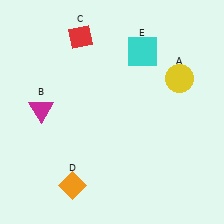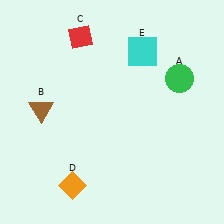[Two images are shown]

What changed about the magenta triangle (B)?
In Image 1, B is magenta. In Image 2, it changed to brown.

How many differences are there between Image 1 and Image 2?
There are 2 differences between the two images.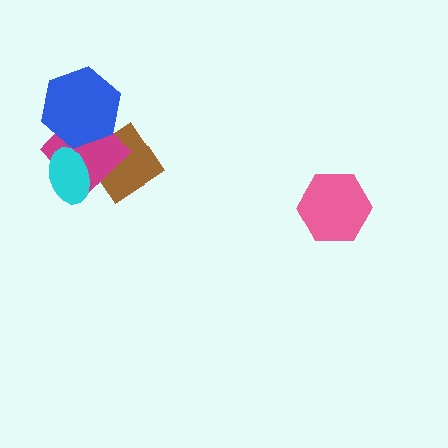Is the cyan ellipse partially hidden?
No, no other shape covers it.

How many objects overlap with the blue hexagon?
2 objects overlap with the blue hexagon.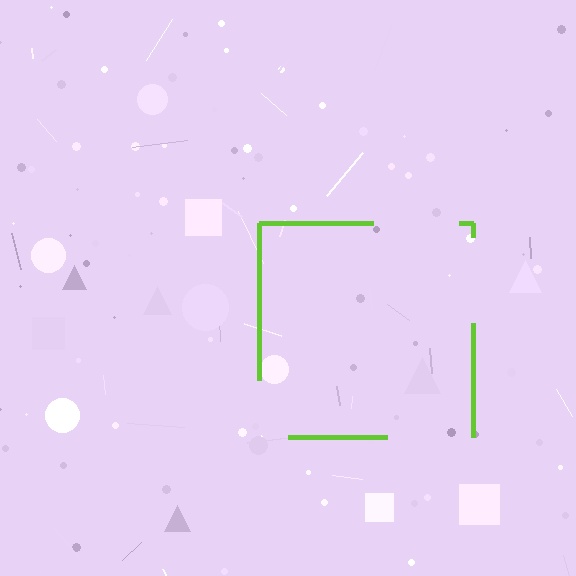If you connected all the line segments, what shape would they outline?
They would outline a square.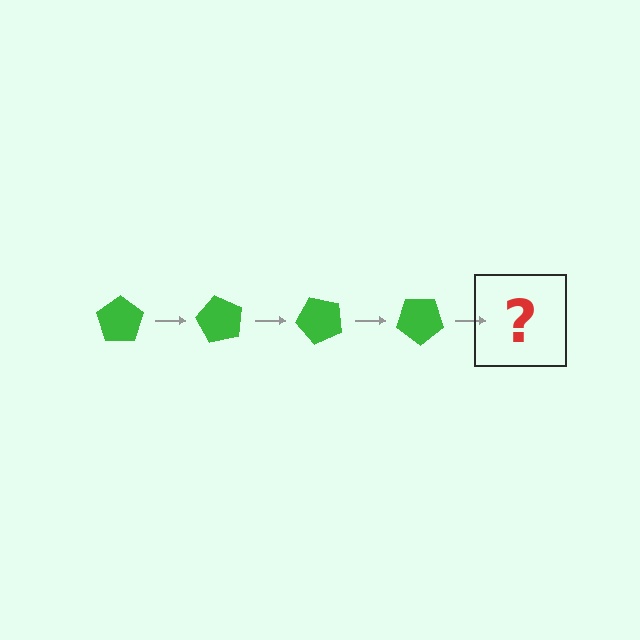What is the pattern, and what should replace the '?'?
The pattern is that the pentagon rotates 60 degrees each step. The '?' should be a green pentagon rotated 240 degrees.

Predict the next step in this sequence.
The next step is a green pentagon rotated 240 degrees.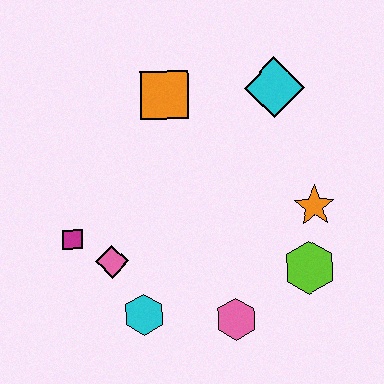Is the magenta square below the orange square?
Yes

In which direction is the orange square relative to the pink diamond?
The orange square is above the pink diamond.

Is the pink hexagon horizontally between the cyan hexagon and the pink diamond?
No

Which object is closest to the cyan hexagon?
The pink diamond is closest to the cyan hexagon.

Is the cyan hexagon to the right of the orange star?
No